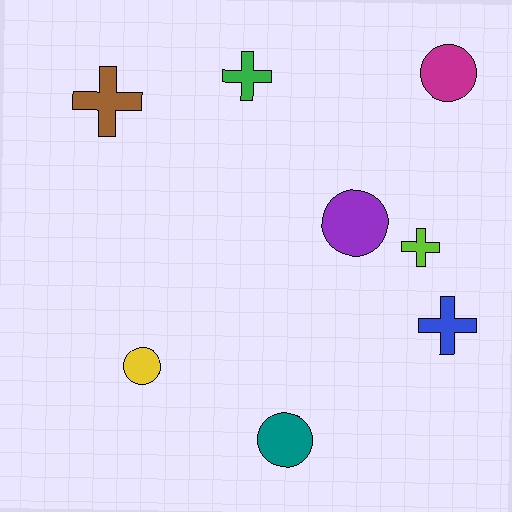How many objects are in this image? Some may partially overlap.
There are 8 objects.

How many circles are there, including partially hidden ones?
There are 4 circles.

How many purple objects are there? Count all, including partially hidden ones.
There is 1 purple object.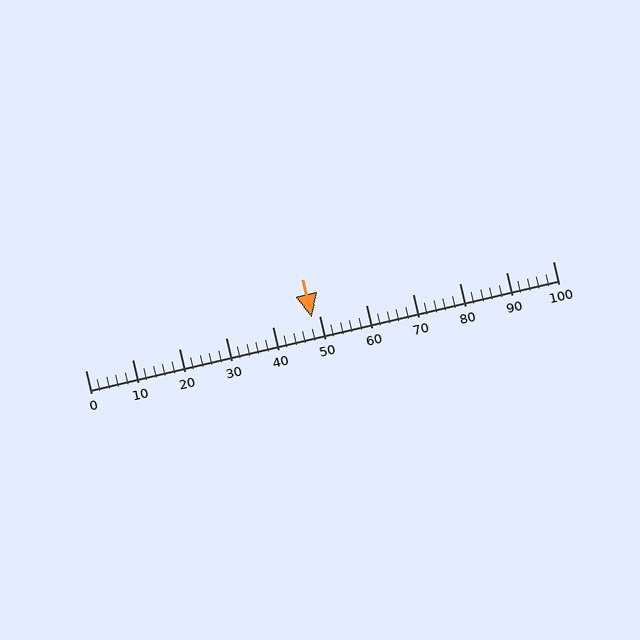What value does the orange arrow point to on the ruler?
The orange arrow points to approximately 48.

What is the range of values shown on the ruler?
The ruler shows values from 0 to 100.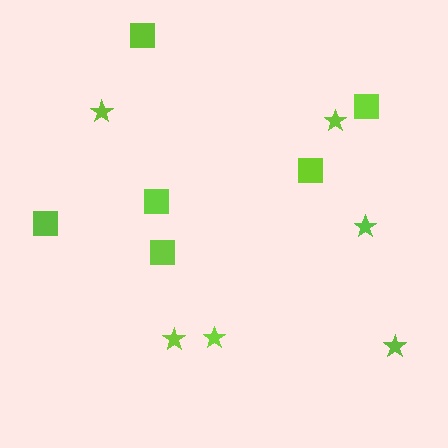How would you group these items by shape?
There are 2 groups: one group of stars (6) and one group of squares (6).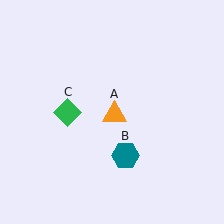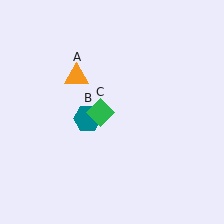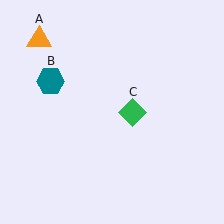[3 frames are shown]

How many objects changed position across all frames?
3 objects changed position: orange triangle (object A), teal hexagon (object B), green diamond (object C).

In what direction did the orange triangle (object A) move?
The orange triangle (object A) moved up and to the left.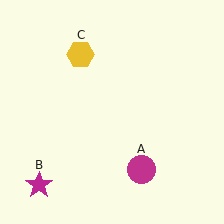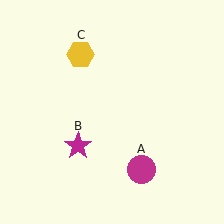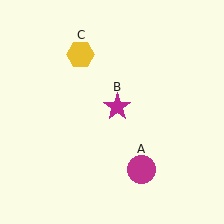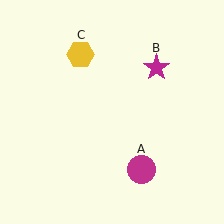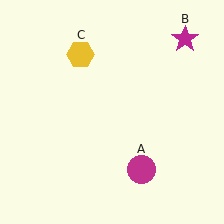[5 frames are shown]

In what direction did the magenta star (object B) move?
The magenta star (object B) moved up and to the right.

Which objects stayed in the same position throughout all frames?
Magenta circle (object A) and yellow hexagon (object C) remained stationary.